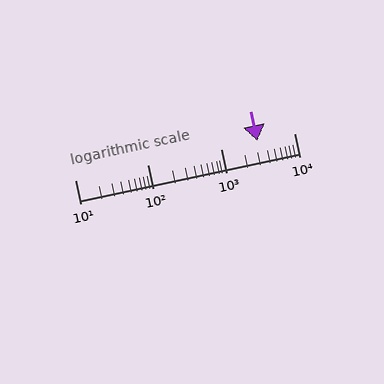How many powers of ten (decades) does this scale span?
The scale spans 3 decades, from 10 to 10000.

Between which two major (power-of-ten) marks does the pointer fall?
The pointer is between 1000 and 10000.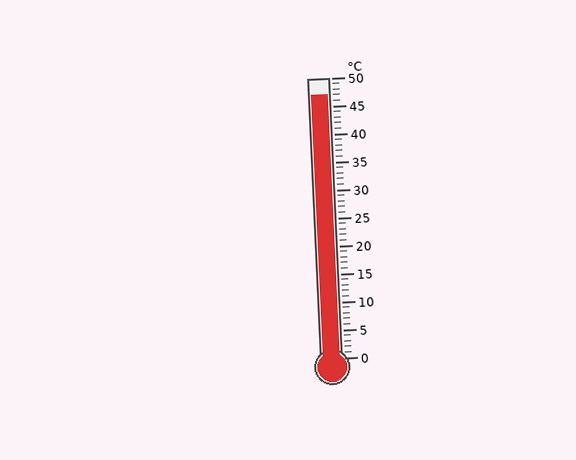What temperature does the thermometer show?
The thermometer shows approximately 47°C.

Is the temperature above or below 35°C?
The temperature is above 35°C.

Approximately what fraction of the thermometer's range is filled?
The thermometer is filled to approximately 95% of its range.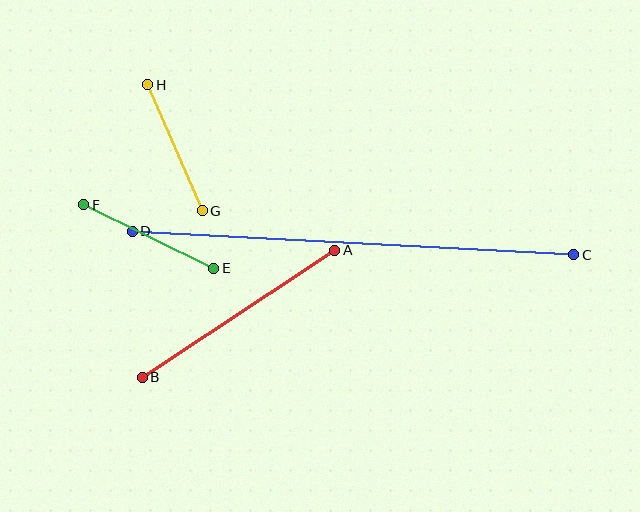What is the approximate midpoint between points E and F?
The midpoint is at approximately (149, 237) pixels.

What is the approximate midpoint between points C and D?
The midpoint is at approximately (353, 243) pixels.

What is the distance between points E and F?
The distance is approximately 145 pixels.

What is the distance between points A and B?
The distance is approximately 230 pixels.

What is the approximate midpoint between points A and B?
The midpoint is at approximately (239, 314) pixels.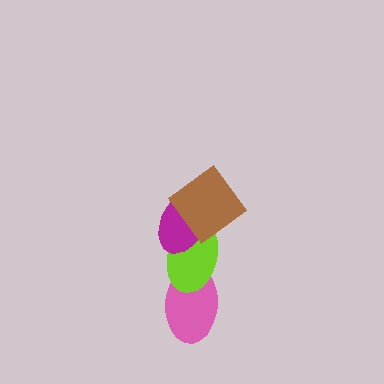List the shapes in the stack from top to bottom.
From top to bottom: the brown diamond, the magenta ellipse, the lime ellipse, the pink ellipse.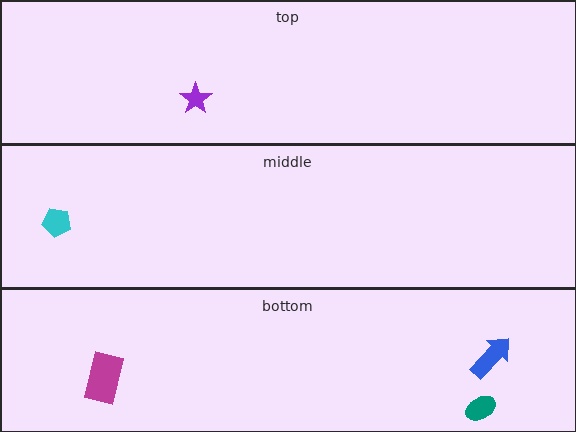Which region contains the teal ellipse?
The bottom region.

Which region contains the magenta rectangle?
The bottom region.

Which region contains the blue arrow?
The bottom region.